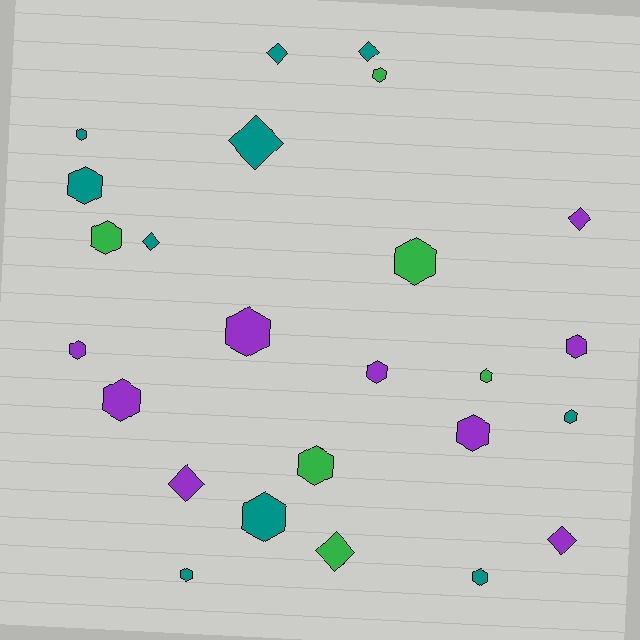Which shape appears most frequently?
Hexagon, with 17 objects.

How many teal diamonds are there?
There are 4 teal diamonds.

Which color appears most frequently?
Teal, with 10 objects.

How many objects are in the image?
There are 25 objects.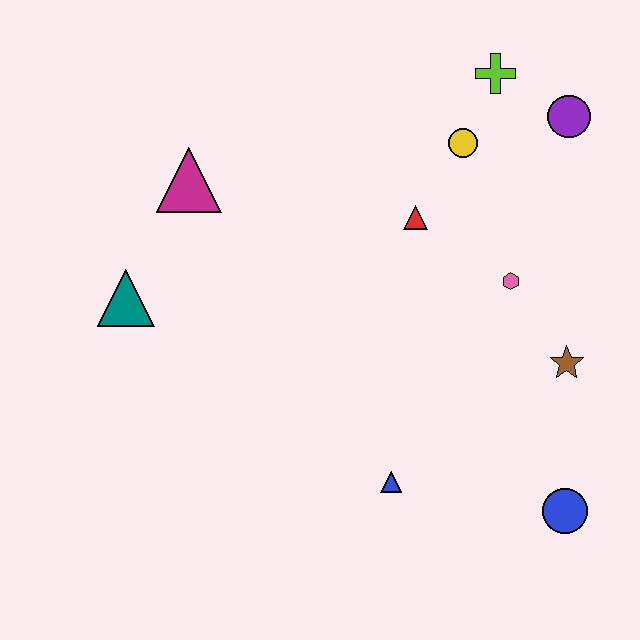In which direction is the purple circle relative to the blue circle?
The purple circle is above the blue circle.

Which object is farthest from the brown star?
The teal triangle is farthest from the brown star.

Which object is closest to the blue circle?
The brown star is closest to the blue circle.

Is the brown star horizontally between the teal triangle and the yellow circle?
No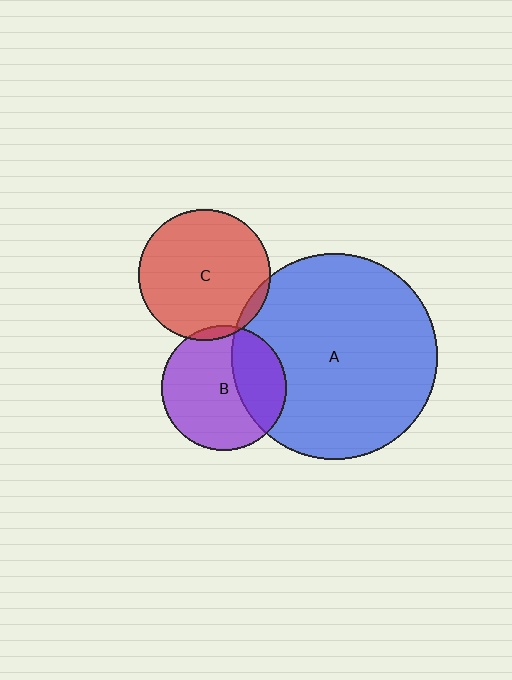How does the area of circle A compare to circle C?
Approximately 2.5 times.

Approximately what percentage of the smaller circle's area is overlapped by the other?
Approximately 5%.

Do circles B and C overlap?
Yes.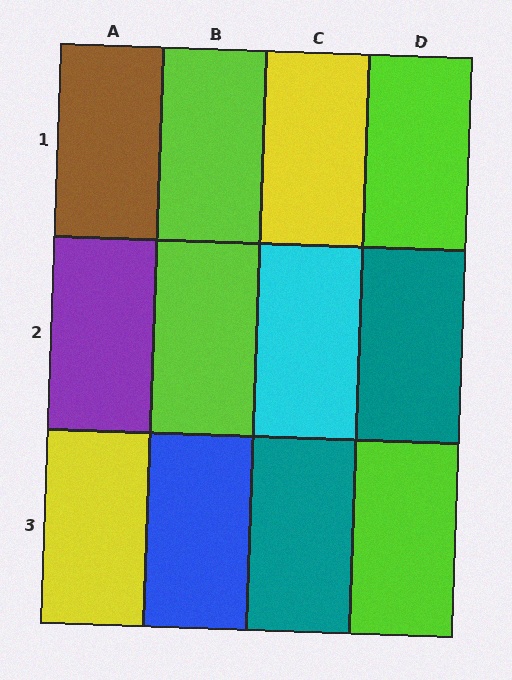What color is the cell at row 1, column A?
Brown.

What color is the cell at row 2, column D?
Teal.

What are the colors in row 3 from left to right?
Yellow, blue, teal, lime.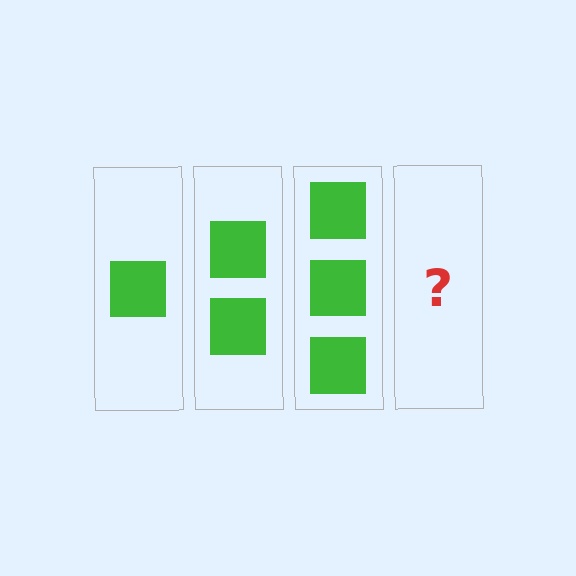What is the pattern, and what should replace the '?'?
The pattern is that each step adds one more square. The '?' should be 4 squares.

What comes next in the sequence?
The next element should be 4 squares.